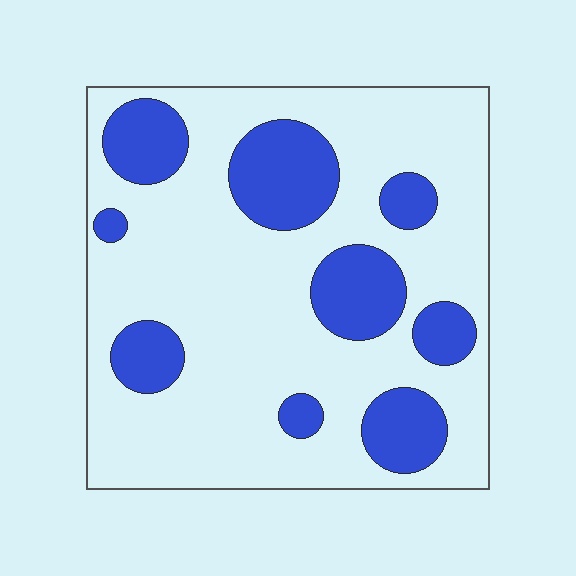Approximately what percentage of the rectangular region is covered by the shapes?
Approximately 25%.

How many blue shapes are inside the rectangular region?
9.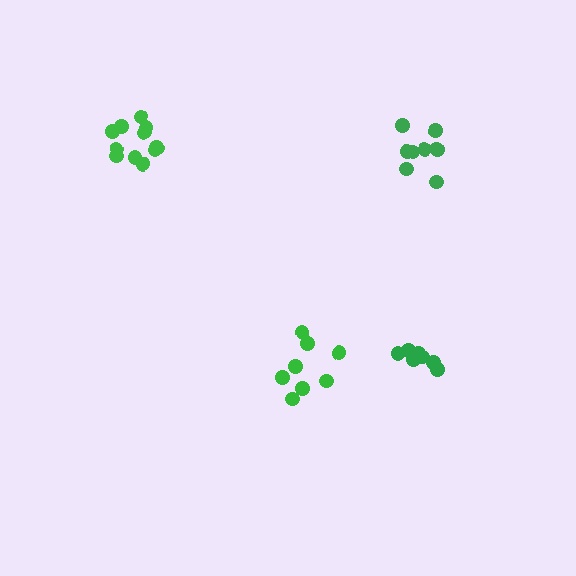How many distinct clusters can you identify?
There are 4 distinct clusters.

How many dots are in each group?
Group 1: 8 dots, Group 2: 8 dots, Group 3: 7 dots, Group 4: 11 dots (34 total).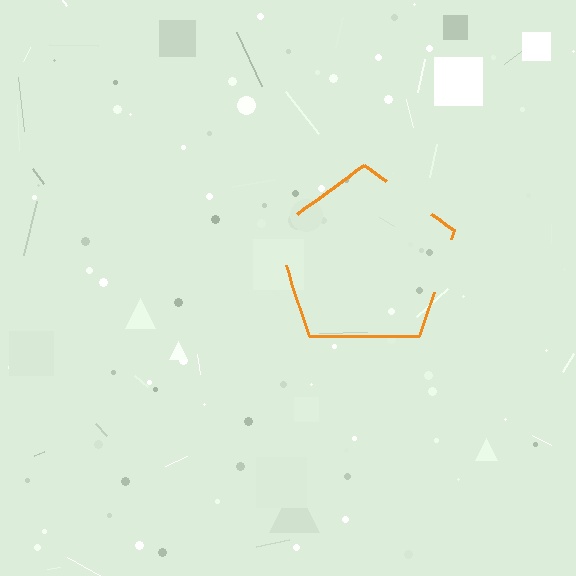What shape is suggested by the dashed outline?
The dashed outline suggests a pentagon.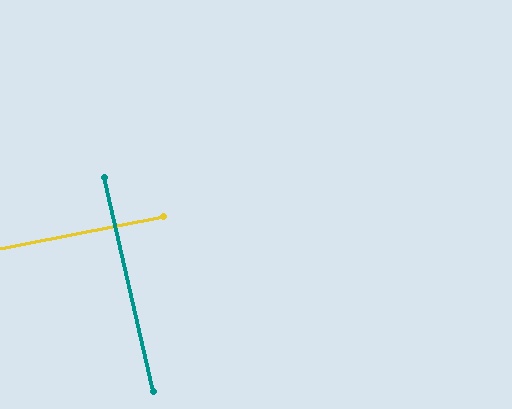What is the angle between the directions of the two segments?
Approximately 88 degrees.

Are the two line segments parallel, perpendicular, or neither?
Perpendicular — they meet at approximately 88°.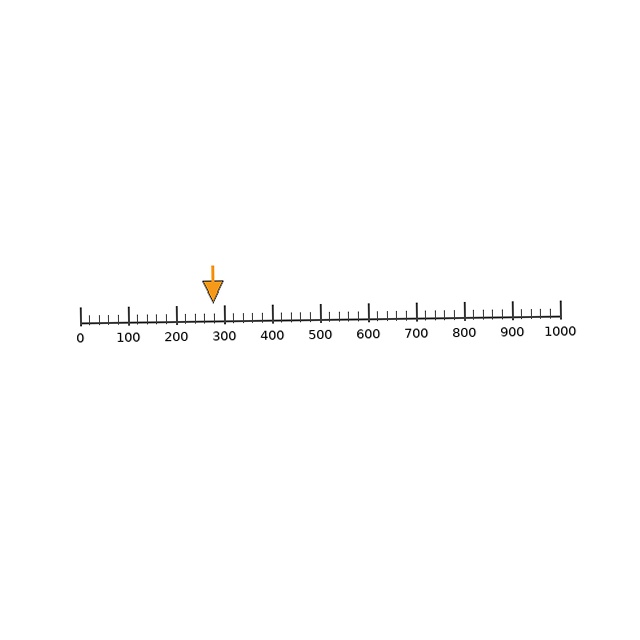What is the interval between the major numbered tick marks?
The major tick marks are spaced 100 units apart.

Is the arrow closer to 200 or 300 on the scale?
The arrow is closer to 300.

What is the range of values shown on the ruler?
The ruler shows values from 0 to 1000.